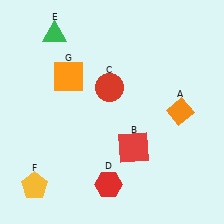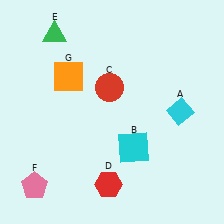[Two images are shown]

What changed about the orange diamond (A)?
In Image 1, A is orange. In Image 2, it changed to cyan.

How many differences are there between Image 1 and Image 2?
There are 3 differences between the two images.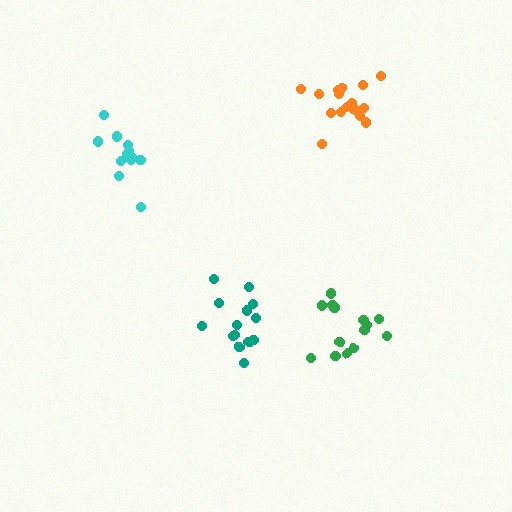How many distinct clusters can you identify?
There are 4 distinct clusters.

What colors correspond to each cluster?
The clusters are colored: green, teal, orange, cyan.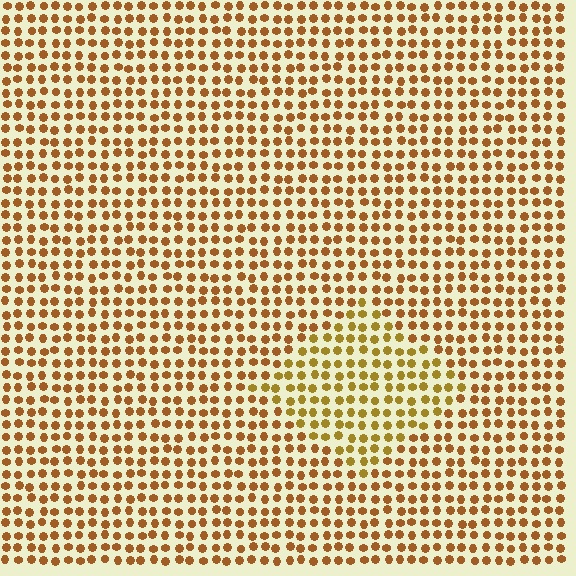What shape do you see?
I see a diamond.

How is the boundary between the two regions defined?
The boundary is defined purely by a slight shift in hue (about 21 degrees). Spacing, size, and orientation are identical on both sides.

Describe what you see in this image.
The image is filled with small brown elements in a uniform arrangement. A diamond-shaped region is visible where the elements are tinted to a slightly different hue, forming a subtle color boundary.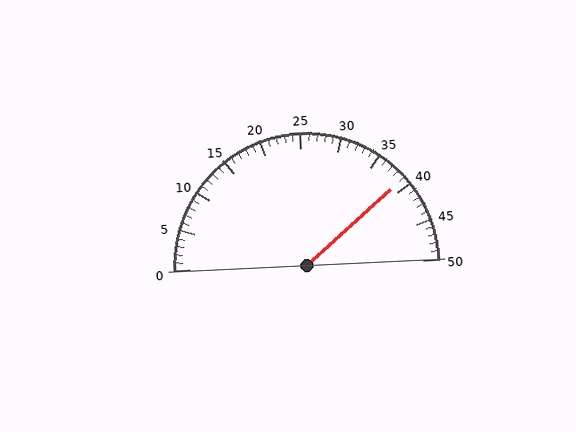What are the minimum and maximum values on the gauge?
The gauge ranges from 0 to 50.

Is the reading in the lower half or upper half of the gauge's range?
The reading is in the upper half of the range (0 to 50).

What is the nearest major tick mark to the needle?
The nearest major tick mark is 40.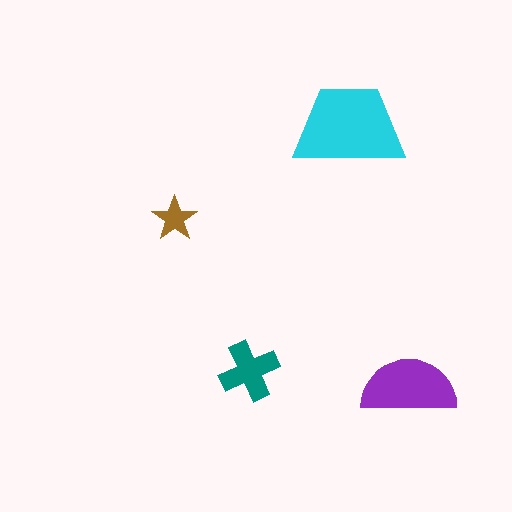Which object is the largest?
The cyan trapezoid.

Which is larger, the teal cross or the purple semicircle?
The purple semicircle.